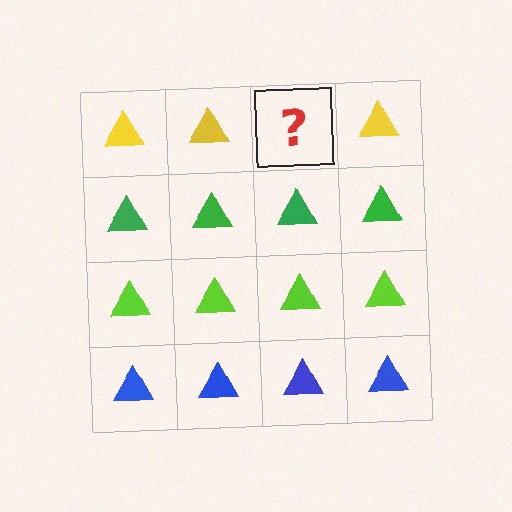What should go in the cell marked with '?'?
The missing cell should contain a yellow triangle.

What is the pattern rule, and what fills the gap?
The rule is that each row has a consistent color. The gap should be filled with a yellow triangle.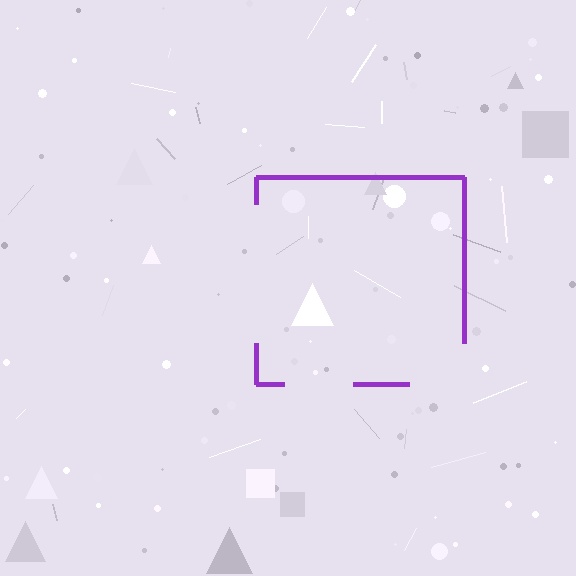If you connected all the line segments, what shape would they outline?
They would outline a square.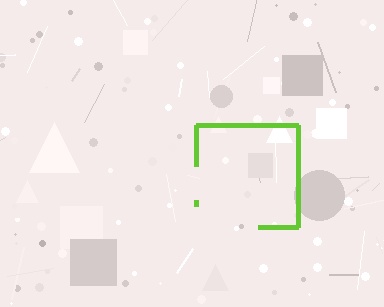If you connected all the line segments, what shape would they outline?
They would outline a square.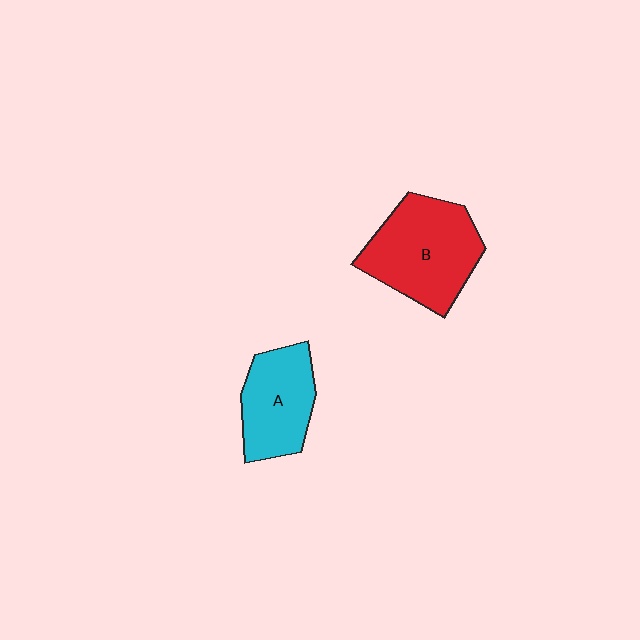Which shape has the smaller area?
Shape A (cyan).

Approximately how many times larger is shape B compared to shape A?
Approximately 1.4 times.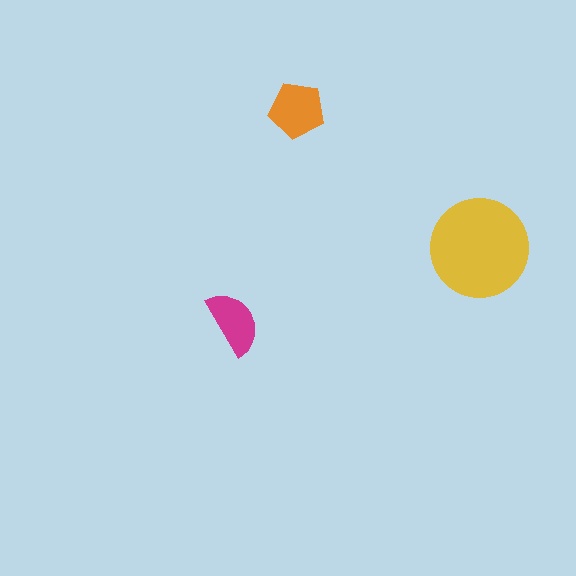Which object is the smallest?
The magenta semicircle.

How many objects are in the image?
There are 3 objects in the image.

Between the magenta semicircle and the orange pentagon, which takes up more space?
The orange pentagon.